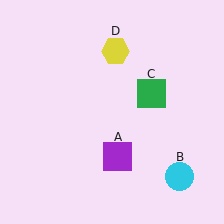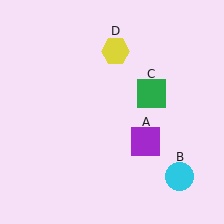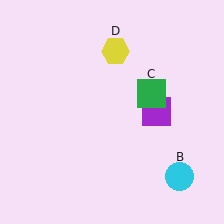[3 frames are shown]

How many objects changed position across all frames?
1 object changed position: purple square (object A).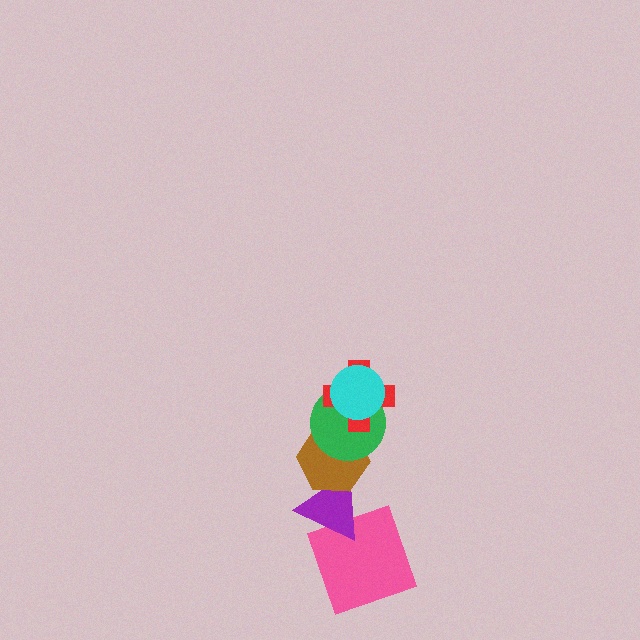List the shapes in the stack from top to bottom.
From top to bottom: the cyan circle, the red cross, the green circle, the brown hexagon, the purple triangle, the pink square.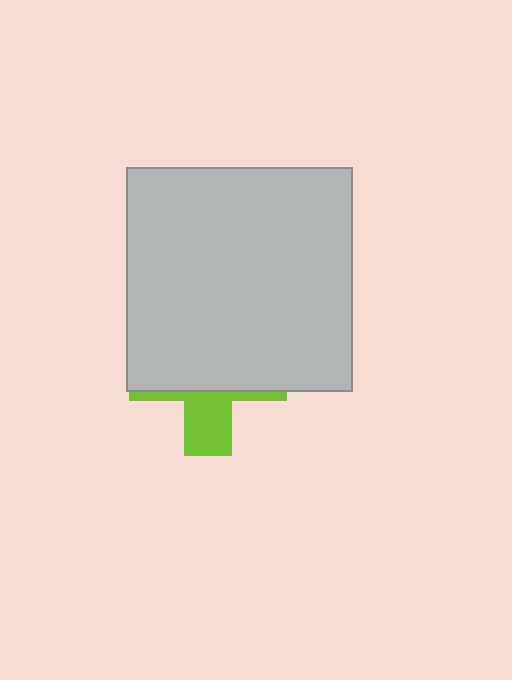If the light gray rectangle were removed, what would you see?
You would see the complete lime cross.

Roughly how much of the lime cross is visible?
A small part of it is visible (roughly 32%).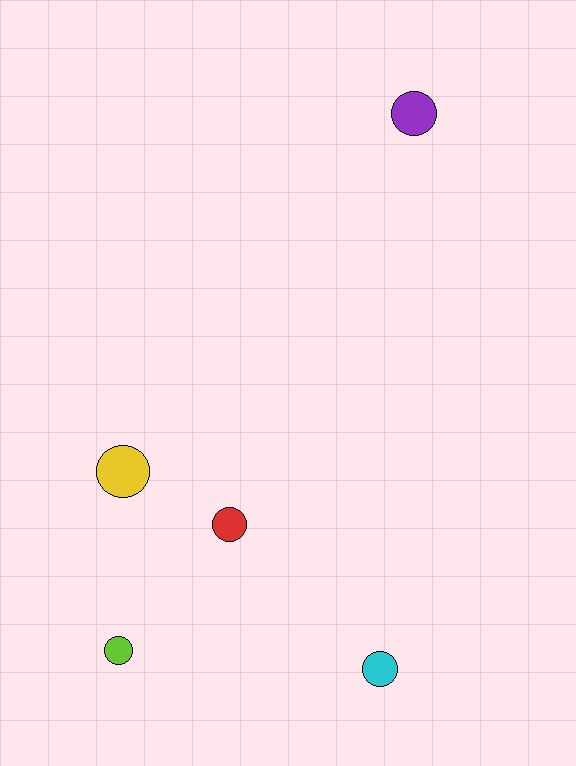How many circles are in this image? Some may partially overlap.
There are 5 circles.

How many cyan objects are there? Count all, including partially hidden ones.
There is 1 cyan object.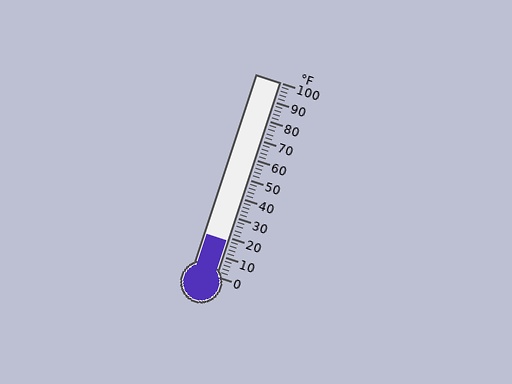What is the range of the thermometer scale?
The thermometer scale ranges from 0°F to 100°F.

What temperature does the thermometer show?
The thermometer shows approximately 18°F.